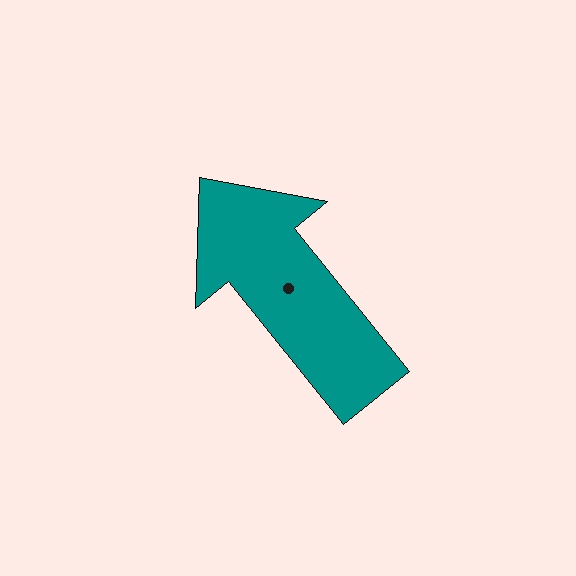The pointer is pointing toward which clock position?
Roughly 11 o'clock.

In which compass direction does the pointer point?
Northwest.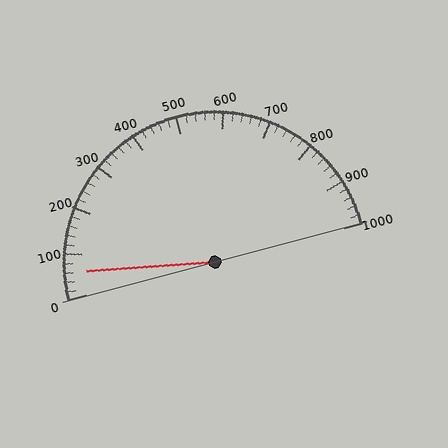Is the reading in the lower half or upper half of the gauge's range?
The reading is in the lower half of the range (0 to 1000).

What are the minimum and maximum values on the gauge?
The gauge ranges from 0 to 1000.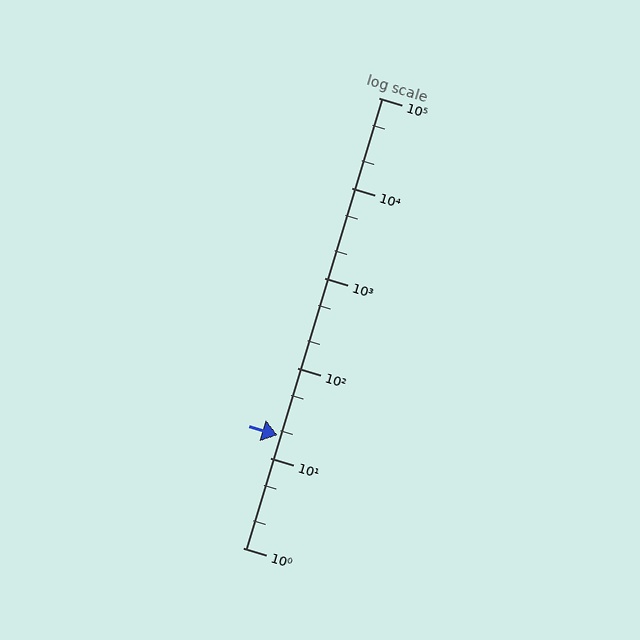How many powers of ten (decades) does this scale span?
The scale spans 5 decades, from 1 to 100000.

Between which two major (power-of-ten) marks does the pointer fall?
The pointer is between 10 and 100.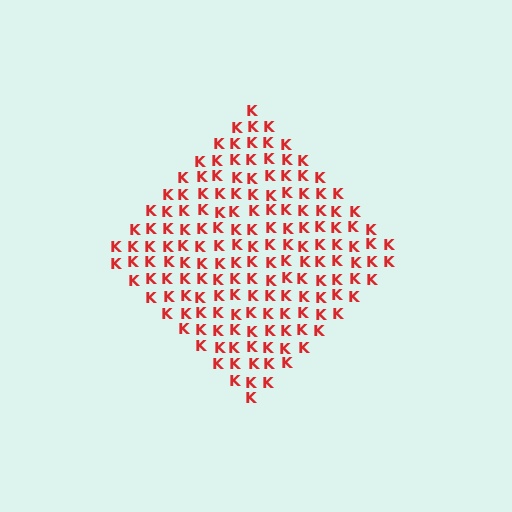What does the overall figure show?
The overall figure shows a diamond.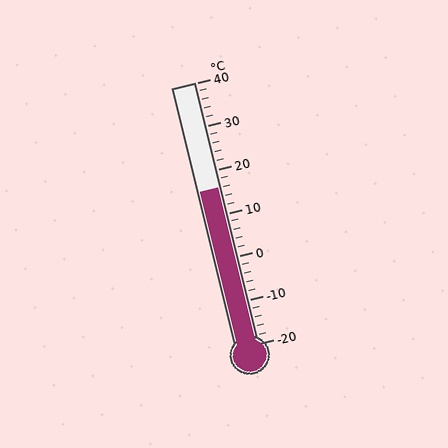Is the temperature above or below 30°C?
The temperature is below 30°C.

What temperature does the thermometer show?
The thermometer shows approximately 16°C.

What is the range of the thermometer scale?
The thermometer scale ranges from -20°C to 40°C.